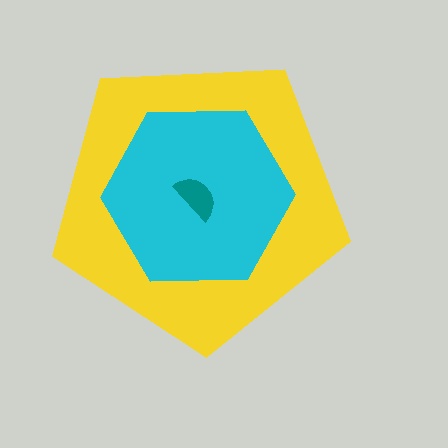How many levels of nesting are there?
3.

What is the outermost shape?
The yellow pentagon.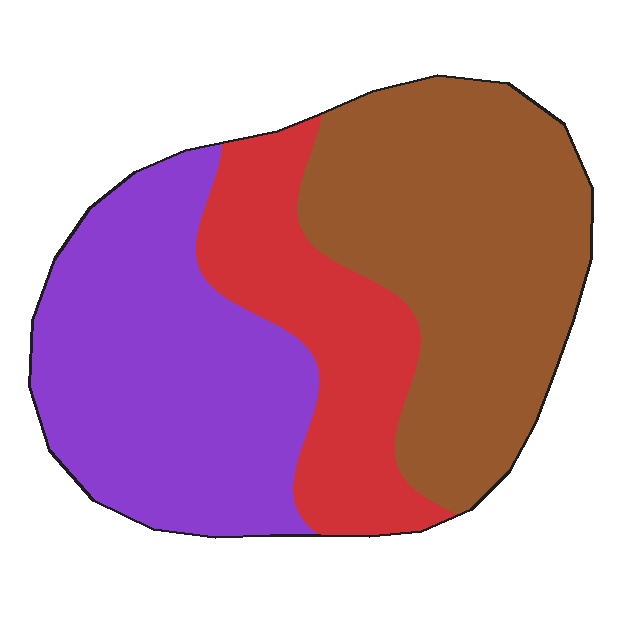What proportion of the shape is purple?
Purple takes up between a third and a half of the shape.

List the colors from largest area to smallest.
From largest to smallest: brown, purple, red.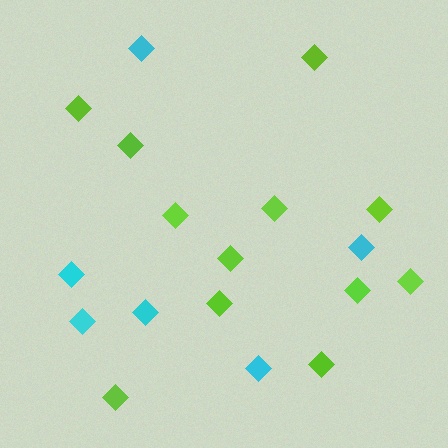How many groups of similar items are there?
There are 2 groups: one group of lime diamonds (12) and one group of cyan diamonds (6).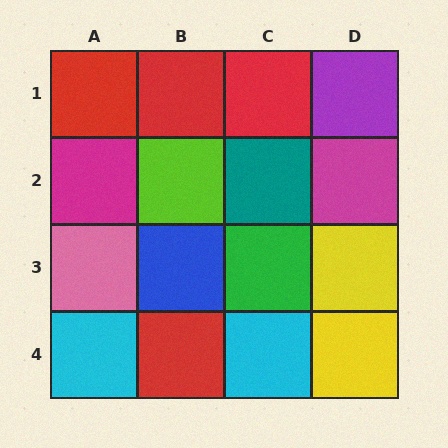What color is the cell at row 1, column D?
Purple.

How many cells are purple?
1 cell is purple.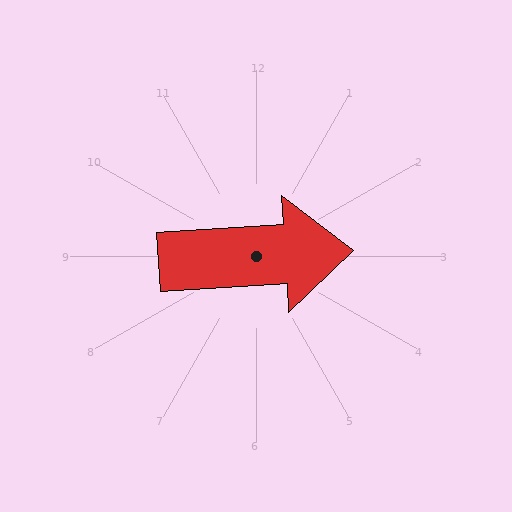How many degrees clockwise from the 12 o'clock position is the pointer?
Approximately 87 degrees.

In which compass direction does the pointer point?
East.